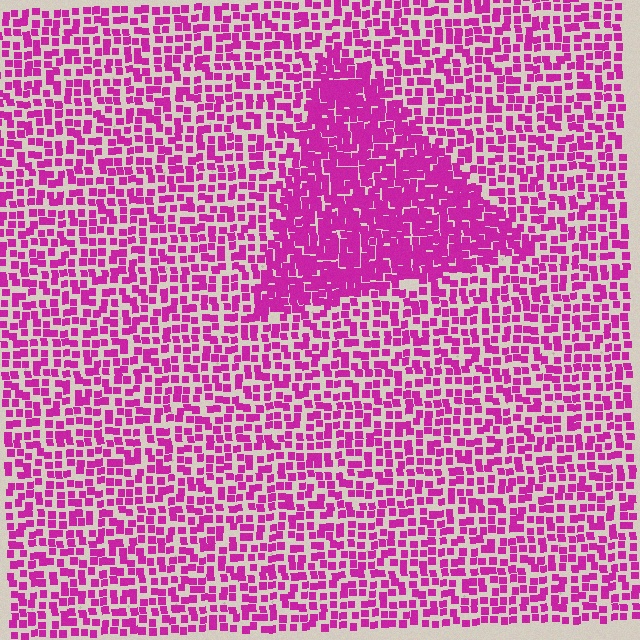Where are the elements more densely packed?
The elements are more densely packed inside the triangle boundary.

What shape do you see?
I see a triangle.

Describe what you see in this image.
The image contains small magenta elements arranged at two different densities. A triangle-shaped region is visible where the elements are more densely packed than the surrounding area.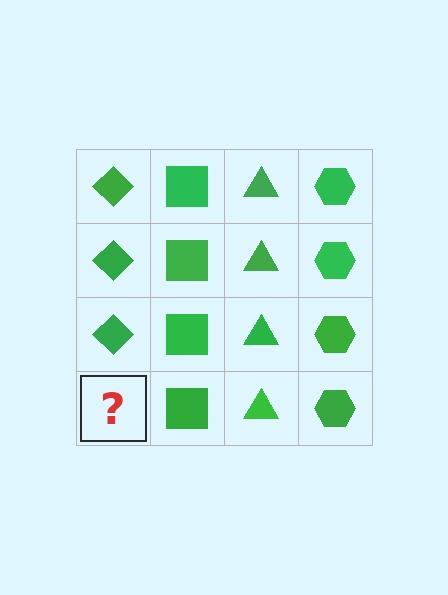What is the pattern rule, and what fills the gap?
The rule is that each column has a consistent shape. The gap should be filled with a green diamond.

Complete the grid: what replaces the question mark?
The question mark should be replaced with a green diamond.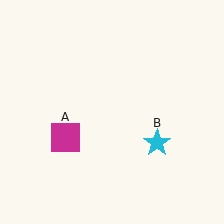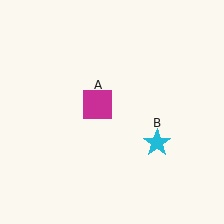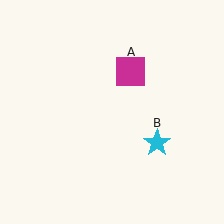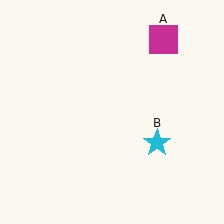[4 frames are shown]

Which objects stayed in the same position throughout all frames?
Cyan star (object B) remained stationary.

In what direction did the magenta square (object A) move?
The magenta square (object A) moved up and to the right.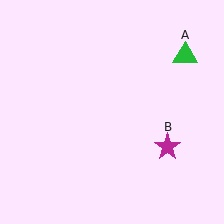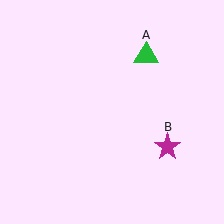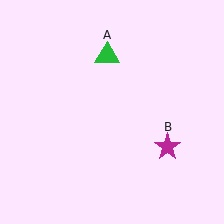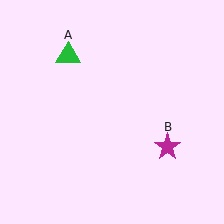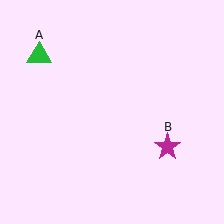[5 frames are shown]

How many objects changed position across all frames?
1 object changed position: green triangle (object A).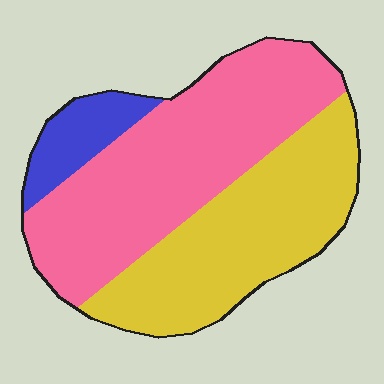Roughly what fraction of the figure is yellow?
Yellow covers around 40% of the figure.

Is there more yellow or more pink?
Pink.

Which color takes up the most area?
Pink, at roughly 50%.